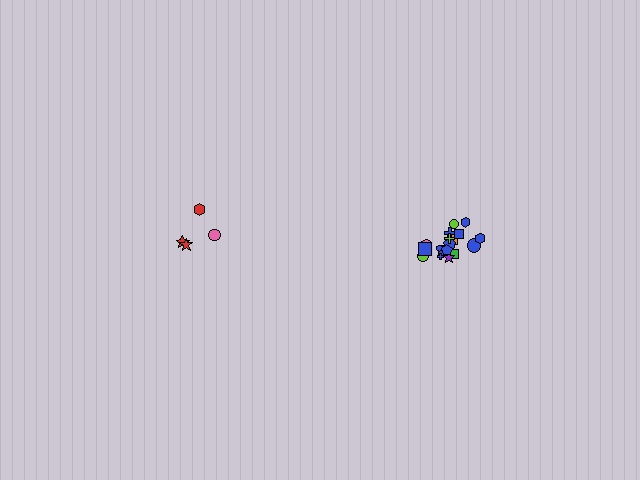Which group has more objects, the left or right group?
The right group.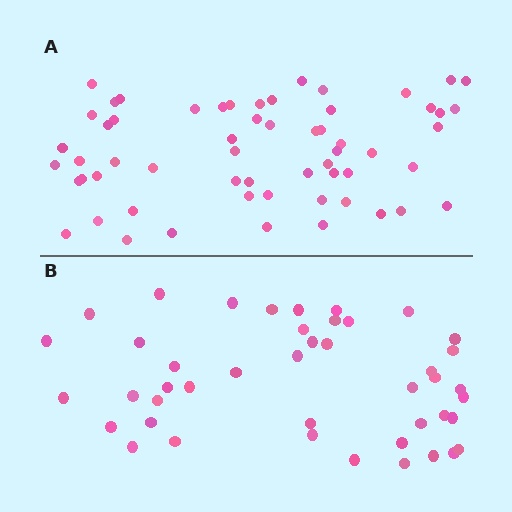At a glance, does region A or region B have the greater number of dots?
Region A (the top region) has more dots.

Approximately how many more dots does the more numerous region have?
Region A has approximately 15 more dots than region B.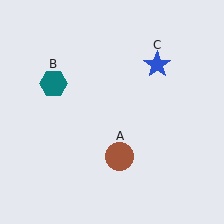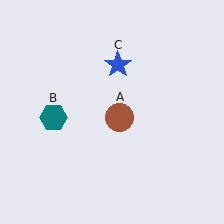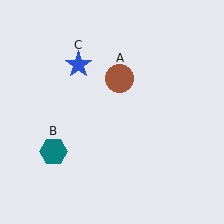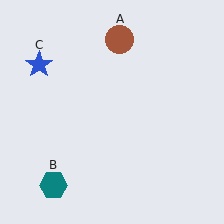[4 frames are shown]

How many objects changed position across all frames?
3 objects changed position: brown circle (object A), teal hexagon (object B), blue star (object C).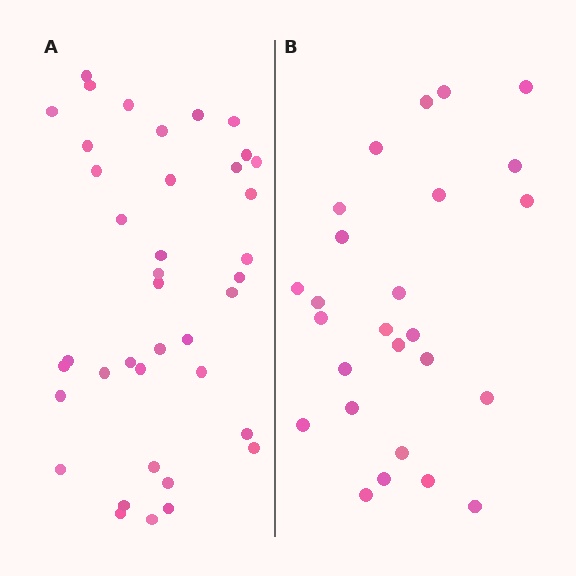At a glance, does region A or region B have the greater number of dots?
Region A (the left region) has more dots.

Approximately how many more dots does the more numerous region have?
Region A has approximately 15 more dots than region B.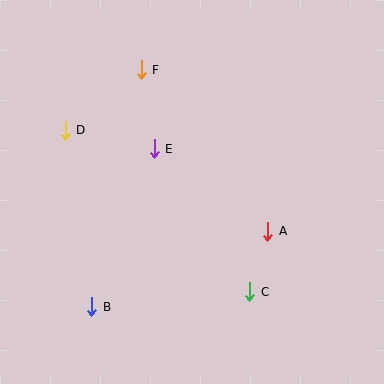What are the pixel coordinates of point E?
Point E is at (154, 149).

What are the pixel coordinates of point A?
Point A is at (268, 231).